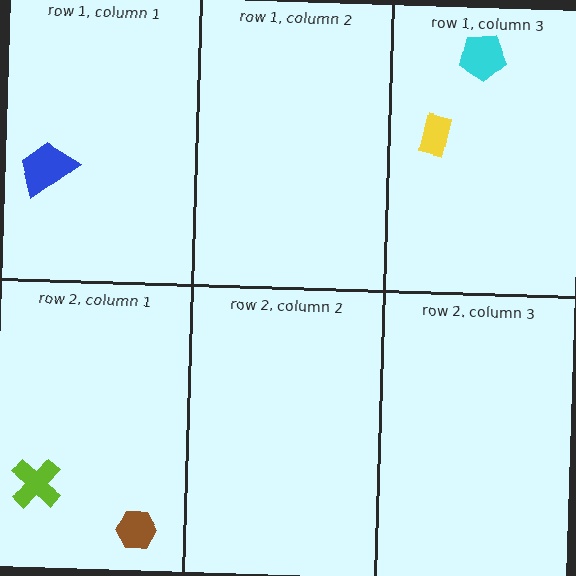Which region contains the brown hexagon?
The row 2, column 1 region.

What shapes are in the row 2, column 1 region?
The brown hexagon, the lime cross.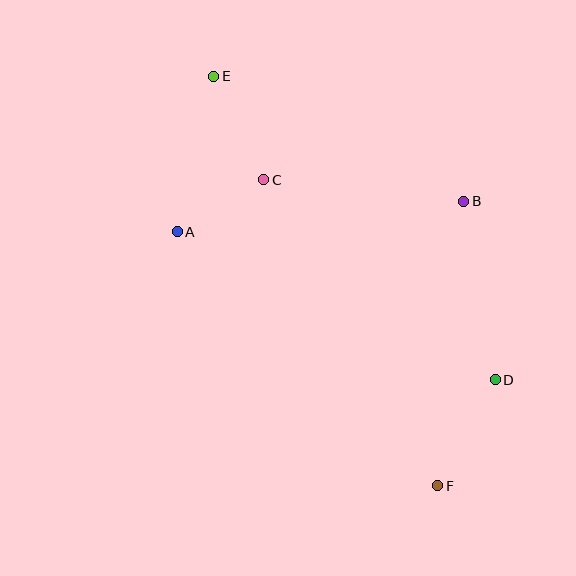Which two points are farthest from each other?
Points E and F are farthest from each other.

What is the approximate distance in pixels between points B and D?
The distance between B and D is approximately 181 pixels.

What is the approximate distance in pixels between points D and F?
The distance between D and F is approximately 121 pixels.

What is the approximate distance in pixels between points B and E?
The distance between B and E is approximately 280 pixels.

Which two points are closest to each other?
Points A and C are closest to each other.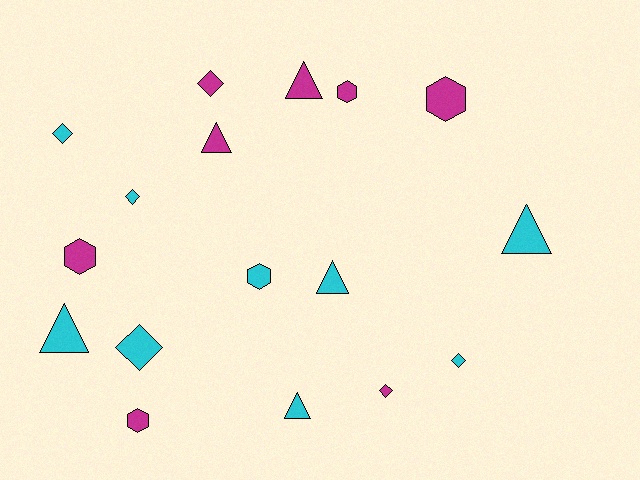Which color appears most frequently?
Cyan, with 9 objects.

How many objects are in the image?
There are 17 objects.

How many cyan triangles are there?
There are 4 cyan triangles.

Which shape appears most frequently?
Triangle, with 6 objects.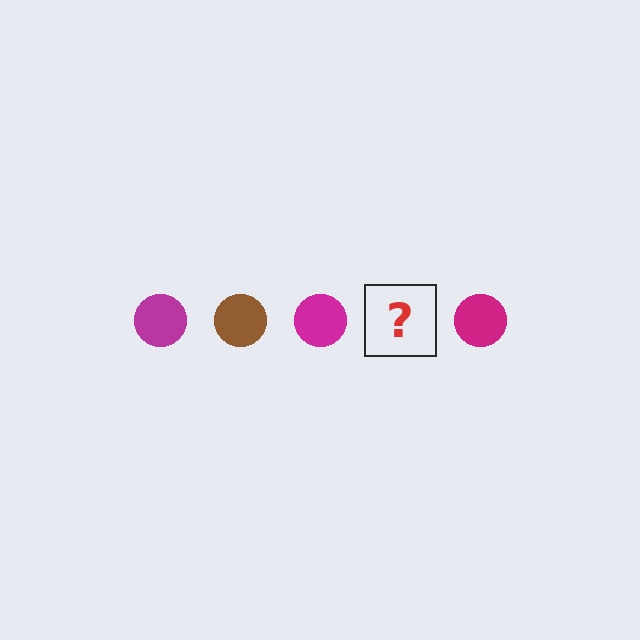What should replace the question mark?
The question mark should be replaced with a brown circle.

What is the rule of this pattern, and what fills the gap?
The rule is that the pattern cycles through magenta, brown circles. The gap should be filled with a brown circle.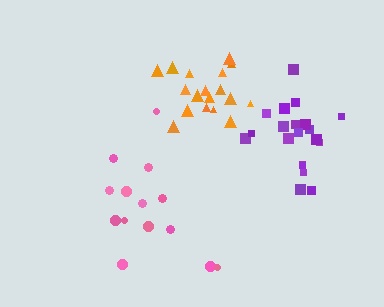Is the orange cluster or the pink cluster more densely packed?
Orange.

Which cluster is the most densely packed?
Purple.